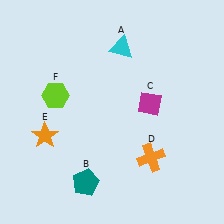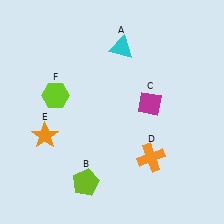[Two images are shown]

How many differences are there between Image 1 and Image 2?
There is 1 difference between the two images.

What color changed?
The pentagon (B) changed from teal in Image 1 to lime in Image 2.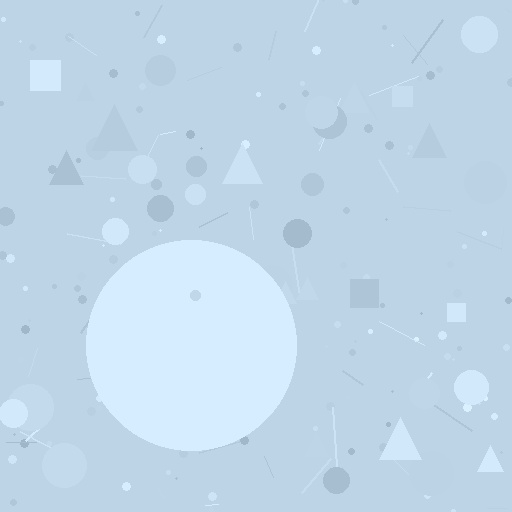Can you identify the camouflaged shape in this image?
The camouflaged shape is a circle.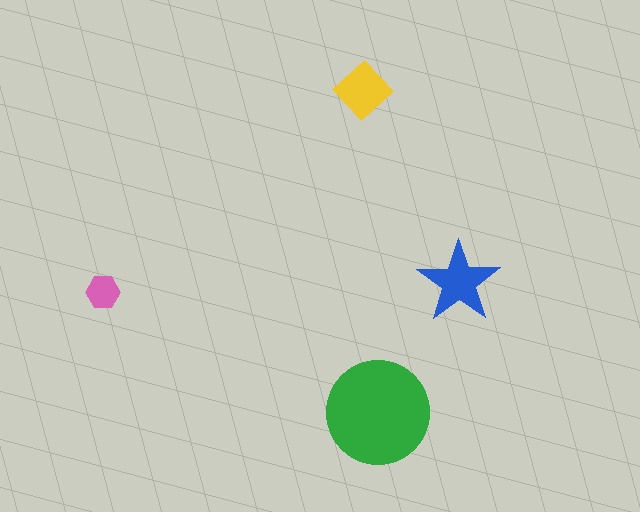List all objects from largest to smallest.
The green circle, the blue star, the yellow diamond, the pink hexagon.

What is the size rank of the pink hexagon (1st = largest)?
4th.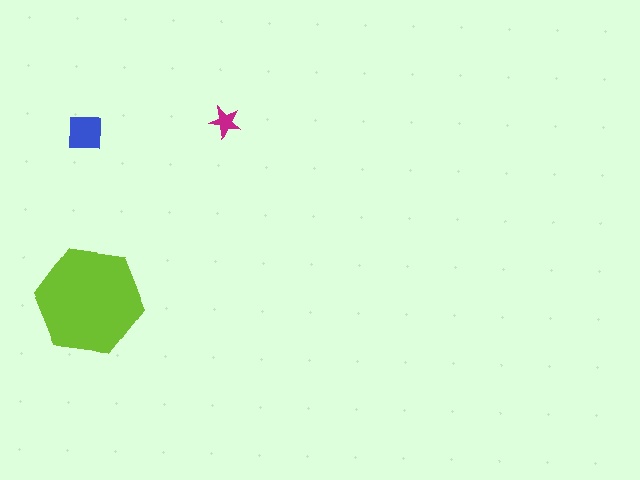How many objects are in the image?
There are 3 objects in the image.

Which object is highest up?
The magenta star is topmost.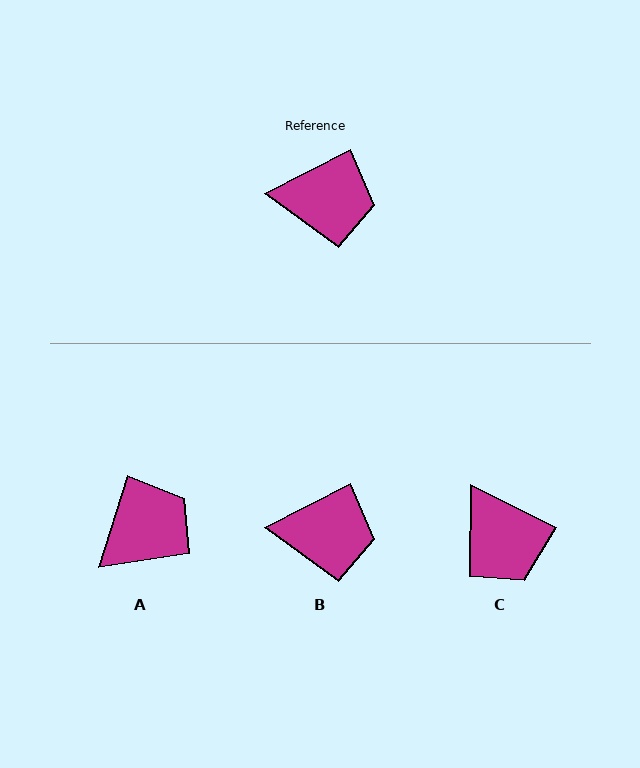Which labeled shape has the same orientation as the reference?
B.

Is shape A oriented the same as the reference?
No, it is off by about 45 degrees.